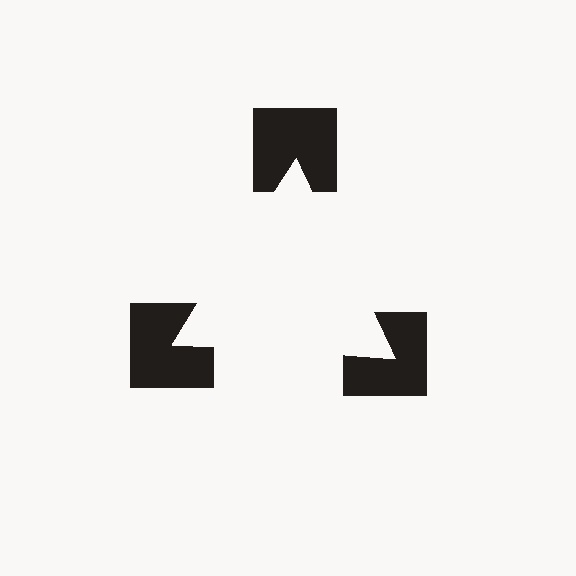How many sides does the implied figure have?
3 sides.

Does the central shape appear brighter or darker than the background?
It typically appears slightly brighter than the background, even though no actual brightness change is drawn.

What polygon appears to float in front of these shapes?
An illusory triangle — its edges are inferred from the aligned wedge cuts in the notched squares, not physically drawn.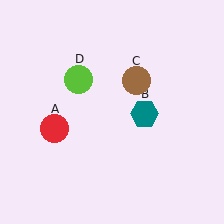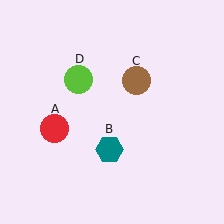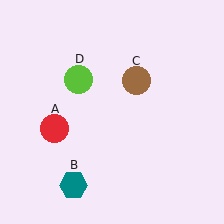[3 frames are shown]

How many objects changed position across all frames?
1 object changed position: teal hexagon (object B).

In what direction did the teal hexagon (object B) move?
The teal hexagon (object B) moved down and to the left.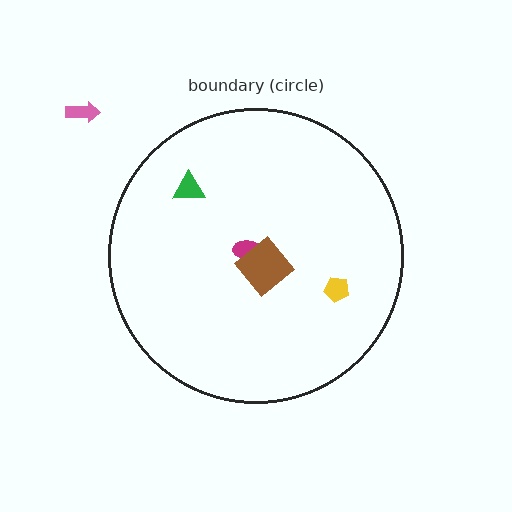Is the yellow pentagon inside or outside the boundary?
Inside.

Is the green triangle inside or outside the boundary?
Inside.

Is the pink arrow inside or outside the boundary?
Outside.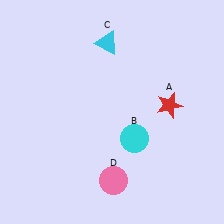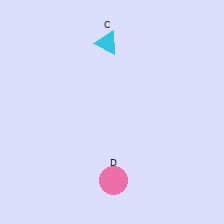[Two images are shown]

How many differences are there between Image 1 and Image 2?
There are 2 differences between the two images.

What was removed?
The red star (A), the cyan circle (B) were removed in Image 2.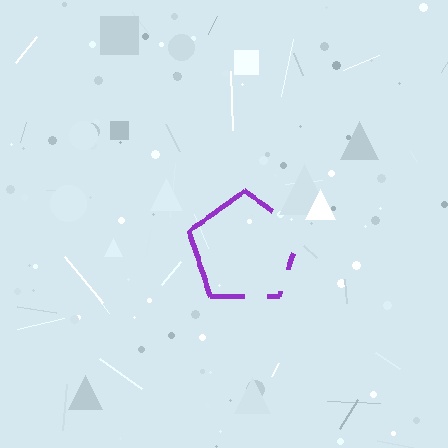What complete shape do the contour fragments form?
The contour fragments form a pentagon.